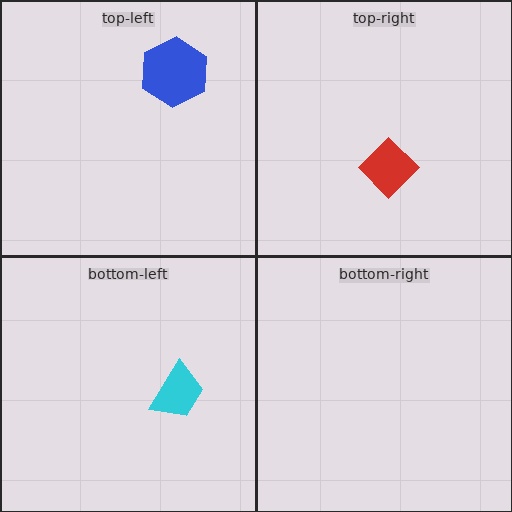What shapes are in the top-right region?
The red diamond.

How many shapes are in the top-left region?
1.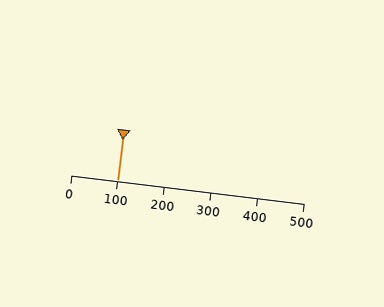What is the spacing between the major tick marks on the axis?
The major ticks are spaced 100 apart.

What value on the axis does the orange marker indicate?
The marker indicates approximately 100.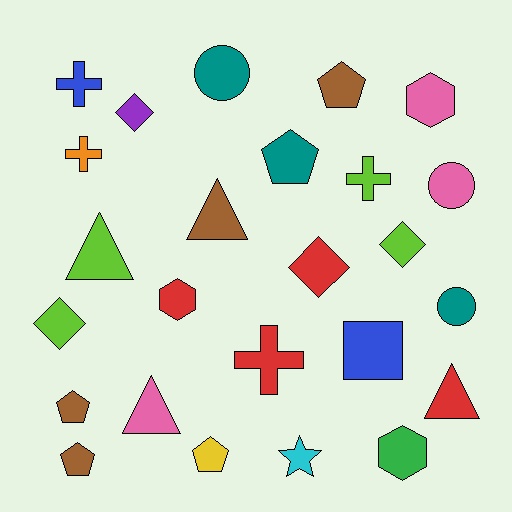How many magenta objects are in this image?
There are no magenta objects.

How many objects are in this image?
There are 25 objects.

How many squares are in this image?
There is 1 square.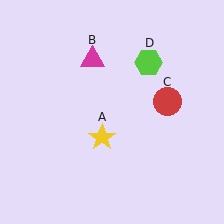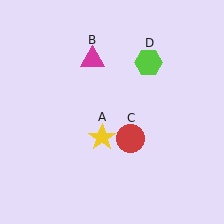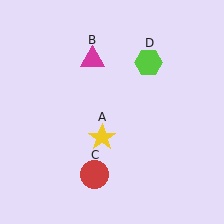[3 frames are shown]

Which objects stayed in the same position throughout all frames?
Yellow star (object A) and magenta triangle (object B) and lime hexagon (object D) remained stationary.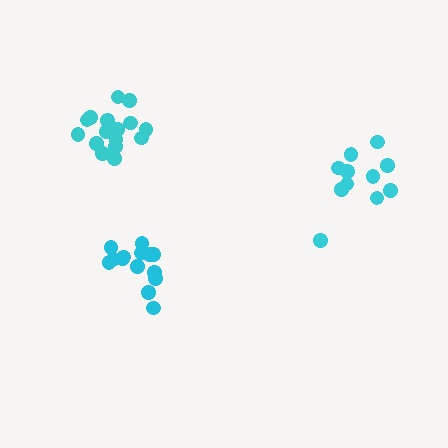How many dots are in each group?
Group 1: 14 dots, Group 2: 11 dots, Group 3: 16 dots (41 total).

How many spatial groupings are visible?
There are 3 spatial groupings.